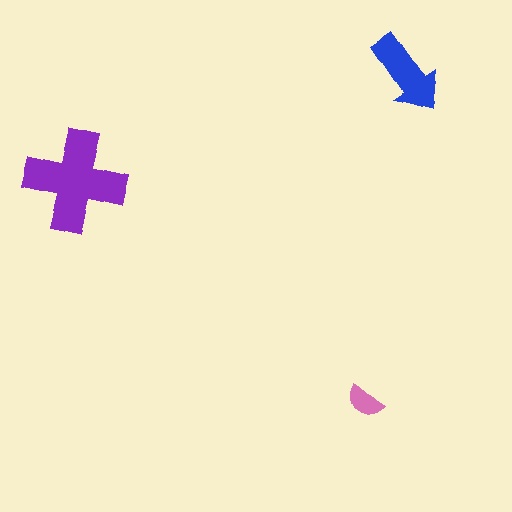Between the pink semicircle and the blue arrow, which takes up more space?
The blue arrow.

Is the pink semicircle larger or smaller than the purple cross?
Smaller.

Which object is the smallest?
The pink semicircle.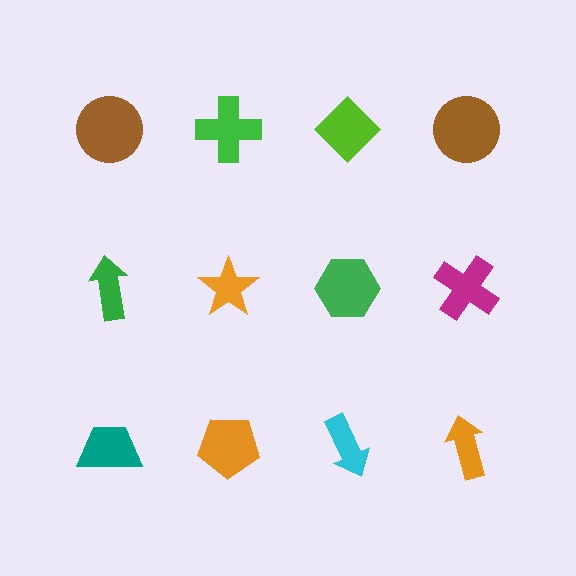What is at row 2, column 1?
A green arrow.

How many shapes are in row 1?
4 shapes.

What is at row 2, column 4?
A magenta cross.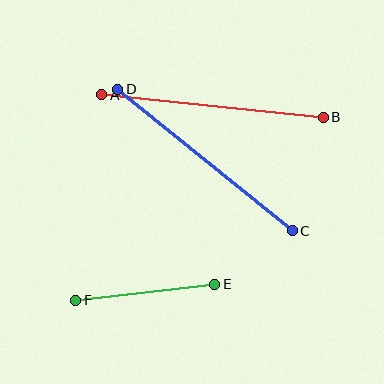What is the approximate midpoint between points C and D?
The midpoint is at approximately (205, 160) pixels.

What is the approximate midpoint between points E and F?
The midpoint is at approximately (145, 292) pixels.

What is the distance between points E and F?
The distance is approximately 140 pixels.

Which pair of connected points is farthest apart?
Points C and D are farthest apart.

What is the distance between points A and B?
The distance is approximately 223 pixels.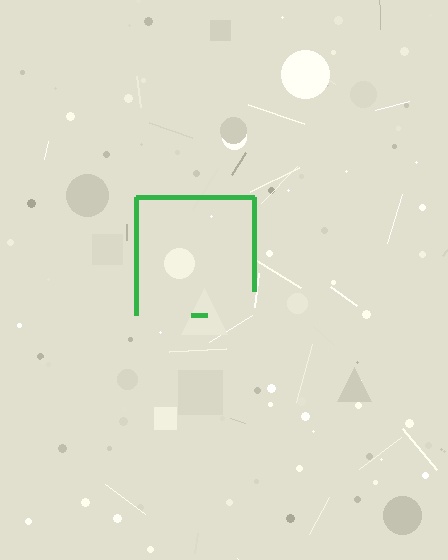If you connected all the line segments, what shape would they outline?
They would outline a square.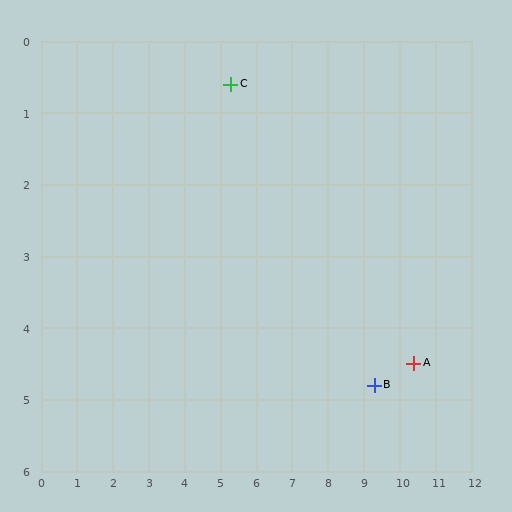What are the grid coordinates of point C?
Point C is at approximately (5.3, 0.6).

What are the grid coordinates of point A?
Point A is at approximately (10.4, 4.5).